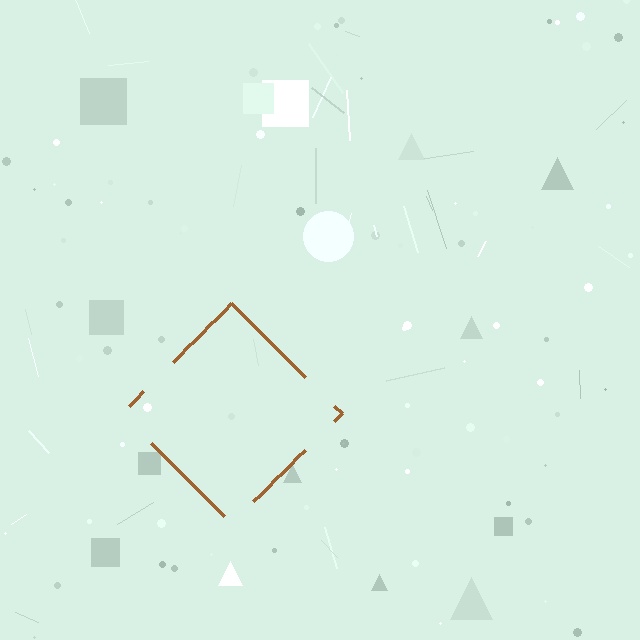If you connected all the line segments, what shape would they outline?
They would outline a diamond.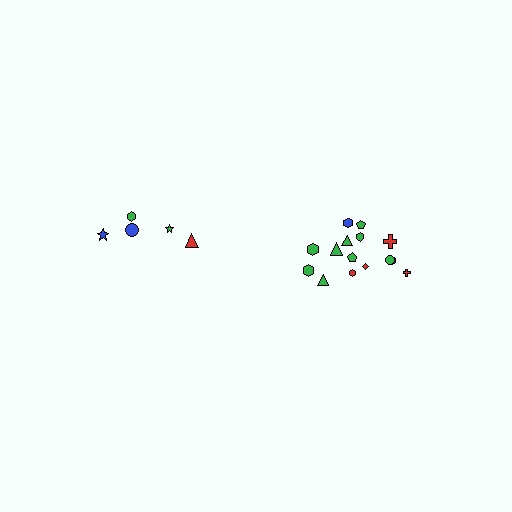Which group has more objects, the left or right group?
The right group.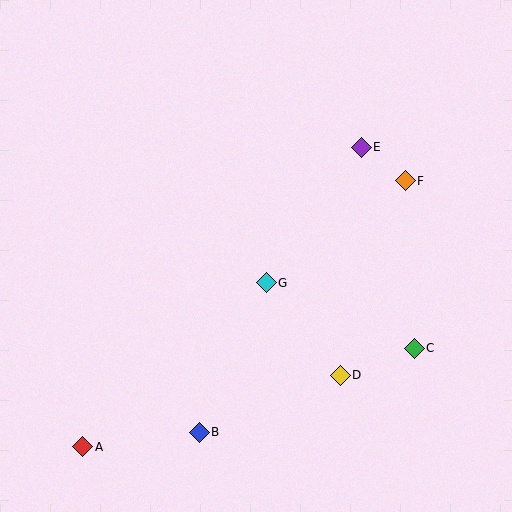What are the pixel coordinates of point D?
Point D is at (340, 375).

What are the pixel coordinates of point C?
Point C is at (414, 348).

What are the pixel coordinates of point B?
Point B is at (199, 432).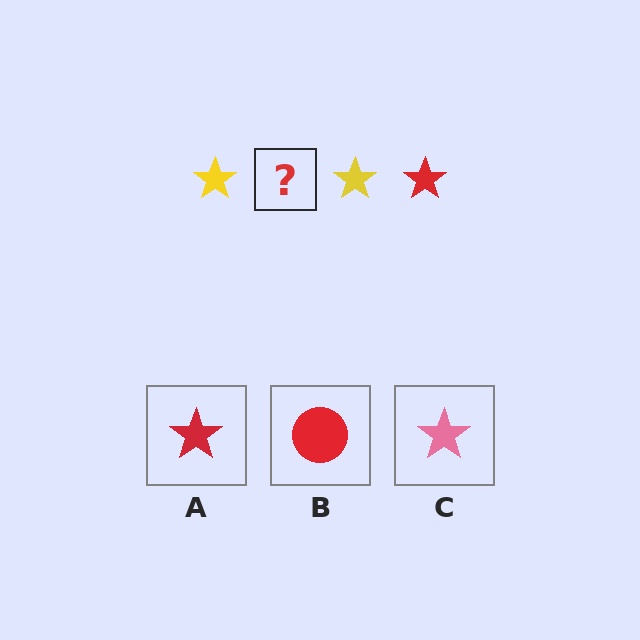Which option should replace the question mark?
Option A.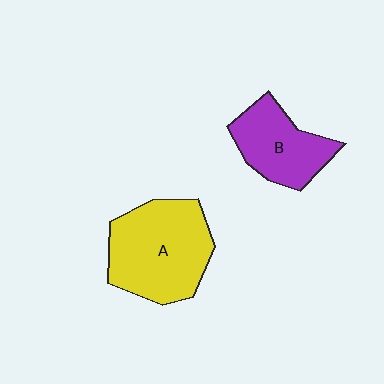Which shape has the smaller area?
Shape B (purple).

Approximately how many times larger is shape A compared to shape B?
Approximately 1.5 times.